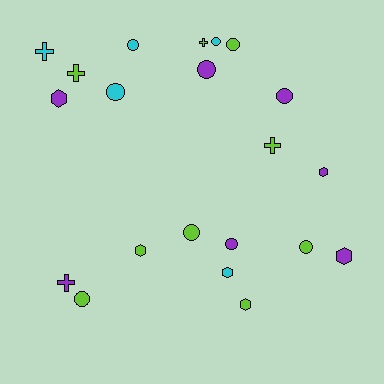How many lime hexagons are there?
There are 2 lime hexagons.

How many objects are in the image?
There are 21 objects.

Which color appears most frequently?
Lime, with 9 objects.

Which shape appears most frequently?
Circle, with 10 objects.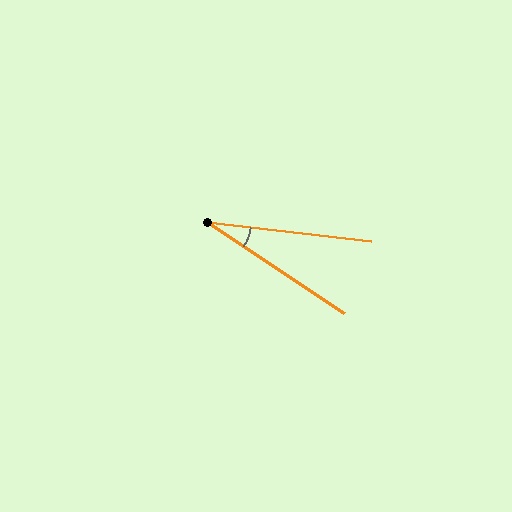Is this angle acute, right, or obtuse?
It is acute.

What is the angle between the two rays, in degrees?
Approximately 27 degrees.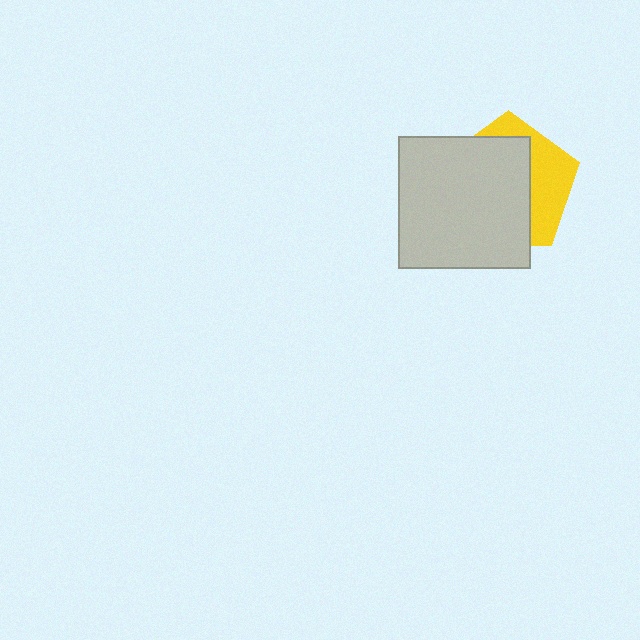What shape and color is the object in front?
The object in front is a light gray square.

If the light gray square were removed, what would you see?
You would see the complete yellow pentagon.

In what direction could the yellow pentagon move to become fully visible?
The yellow pentagon could move right. That would shift it out from behind the light gray square entirely.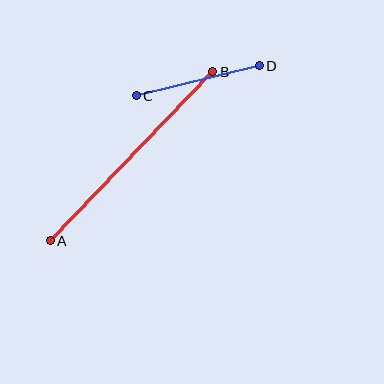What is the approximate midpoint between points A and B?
The midpoint is at approximately (131, 156) pixels.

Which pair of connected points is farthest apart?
Points A and B are farthest apart.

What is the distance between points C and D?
The distance is approximately 126 pixels.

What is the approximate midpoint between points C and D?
The midpoint is at approximately (198, 81) pixels.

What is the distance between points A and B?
The distance is approximately 235 pixels.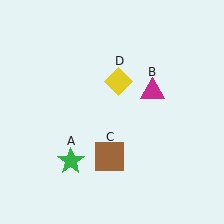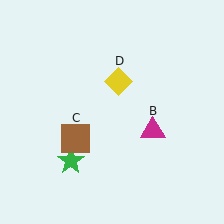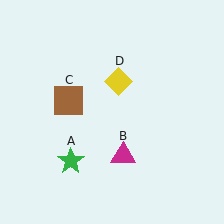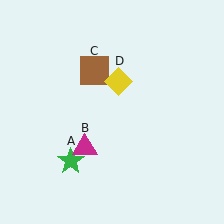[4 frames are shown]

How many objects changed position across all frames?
2 objects changed position: magenta triangle (object B), brown square (object C).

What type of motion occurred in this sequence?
The magenta triangle (object B), brown square (object C) rotated clockwise around the center of the scene.